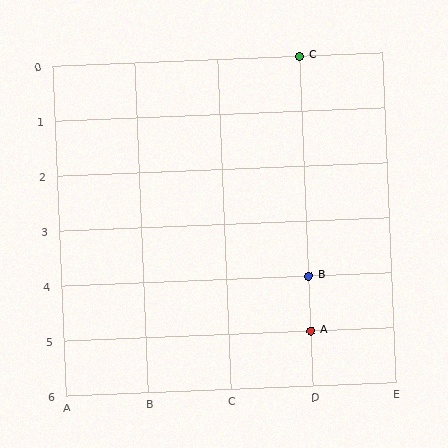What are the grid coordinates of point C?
Point C is at grid coordinates (D, 0).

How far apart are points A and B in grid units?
Points A and B are 1 row apart.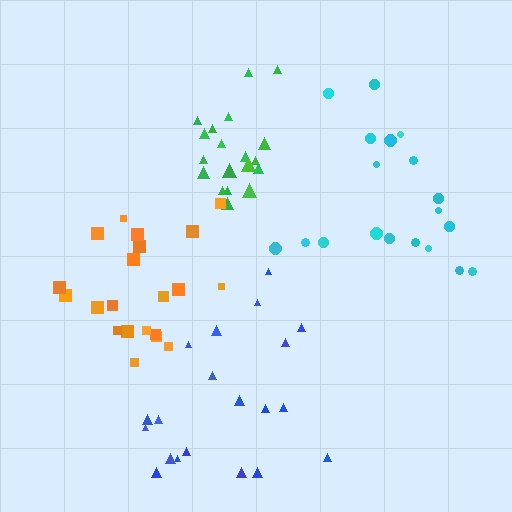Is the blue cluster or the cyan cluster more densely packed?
Cyan.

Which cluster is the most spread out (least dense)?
Blue.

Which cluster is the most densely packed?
Green.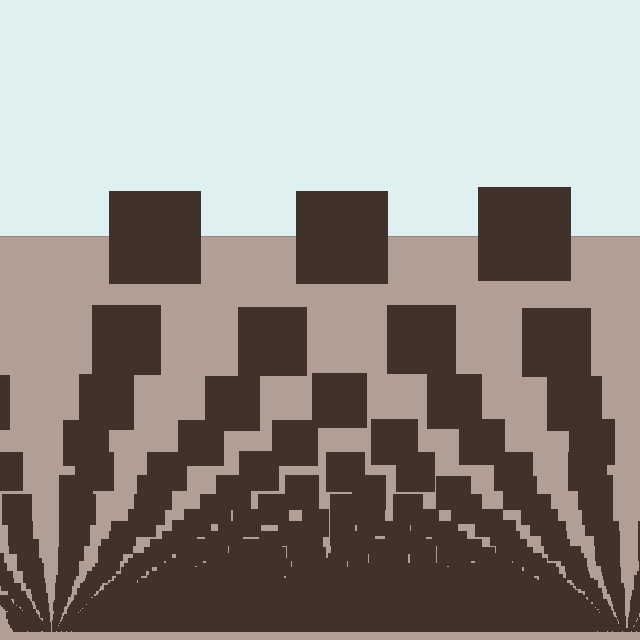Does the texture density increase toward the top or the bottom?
Density increases toward the bottom.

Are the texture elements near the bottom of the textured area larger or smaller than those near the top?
Smaller. The gradient is inverted — elements near the bottom are smaller and denser.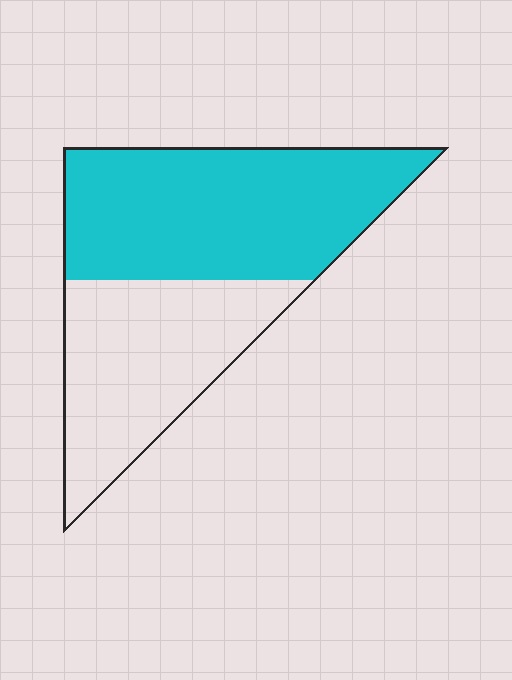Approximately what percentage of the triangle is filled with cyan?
Approximately 55%.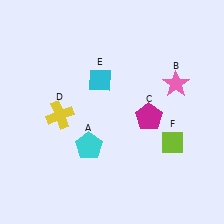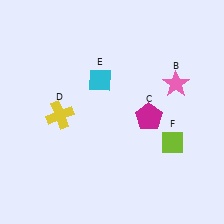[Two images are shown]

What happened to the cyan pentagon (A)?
The cyan pentagon (A) was removed in Image 2. It was in the bottom-left area of Image 1.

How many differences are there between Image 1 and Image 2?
There is 1 difference between the two images.